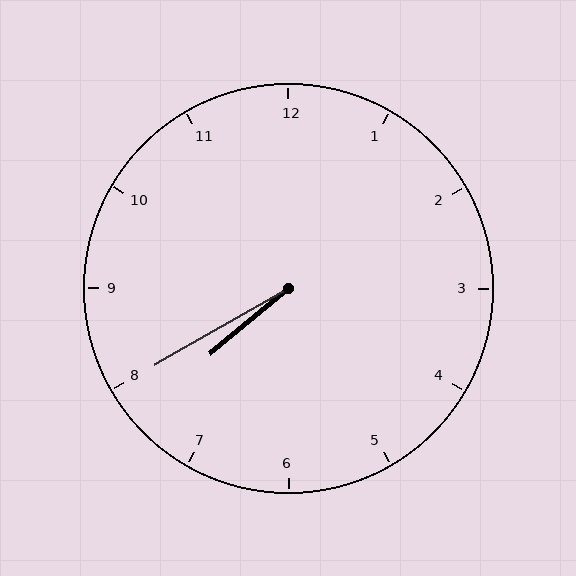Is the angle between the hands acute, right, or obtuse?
It is acute.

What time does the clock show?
7:40.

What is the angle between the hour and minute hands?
Approximately 10 degrees.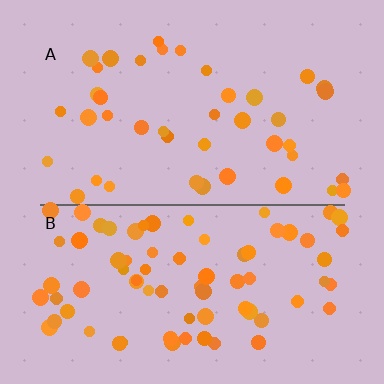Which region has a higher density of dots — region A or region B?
B (the bottom).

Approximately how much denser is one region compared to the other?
Approximately 1.8× — region B over region A.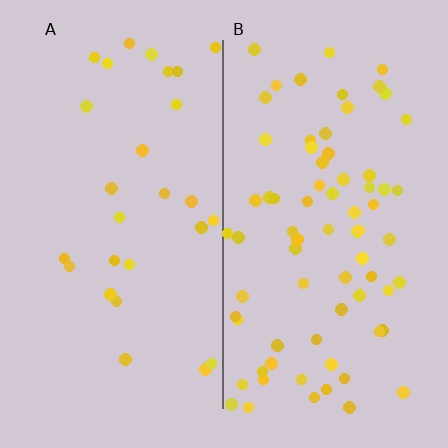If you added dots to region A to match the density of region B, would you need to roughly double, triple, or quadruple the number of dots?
Approximately triple.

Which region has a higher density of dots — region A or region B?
B (the right).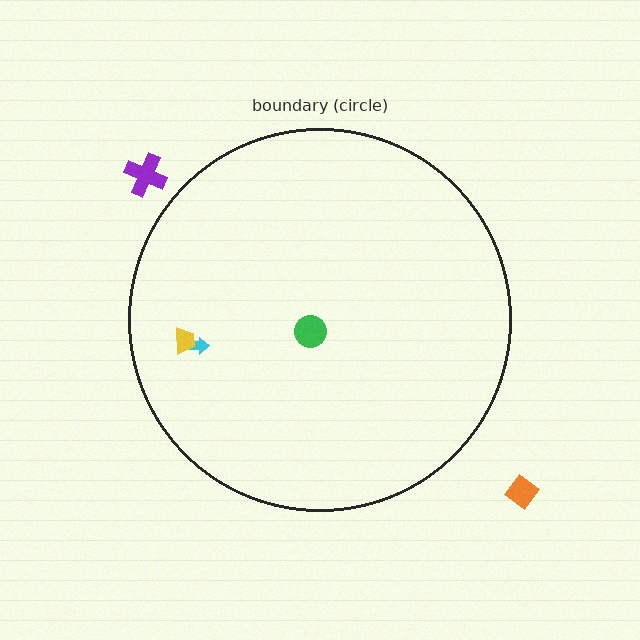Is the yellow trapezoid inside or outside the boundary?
Inside.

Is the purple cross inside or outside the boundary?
Outside.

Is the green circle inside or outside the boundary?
Inside.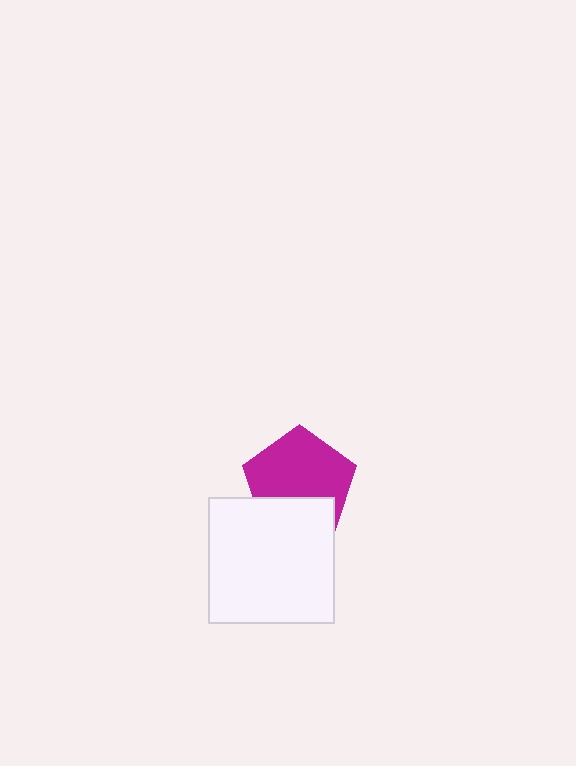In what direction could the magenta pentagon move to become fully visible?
The magenta pentagon could move up. That would shift it out from behind the white square entirely.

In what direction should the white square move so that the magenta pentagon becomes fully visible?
The white square should move down. That is the shortest direction to clear the overlap and leave the magenta pentagon fully visible.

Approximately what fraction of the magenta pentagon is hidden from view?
Roughly 32% of the magenta pentagon is hidden behind the white square.